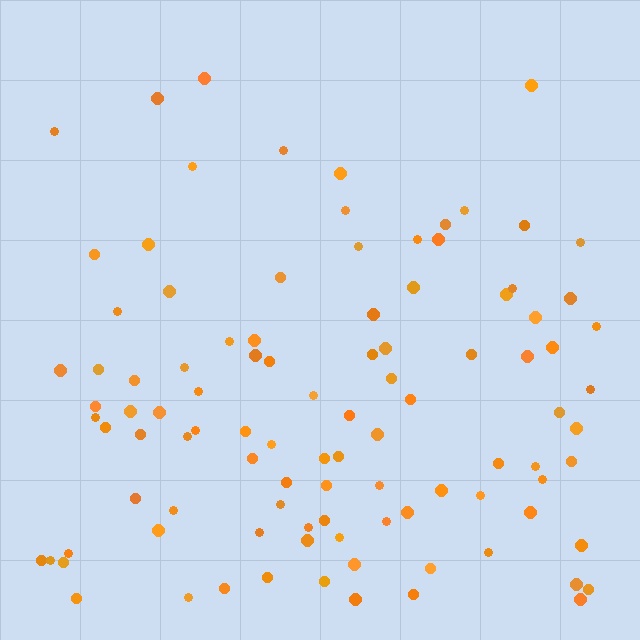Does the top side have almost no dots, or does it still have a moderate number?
Still a moderate number, just noticeably fewer than the bottom.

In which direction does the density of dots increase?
From top to bottom, with the bottom side densest.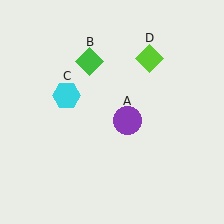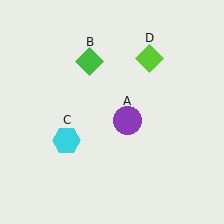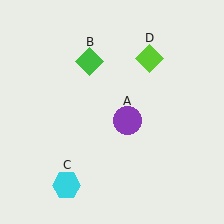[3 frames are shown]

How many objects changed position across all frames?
1 object changed position: cyan hexagon (object C).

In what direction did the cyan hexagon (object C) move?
The cyan hexagon (object C) moved down.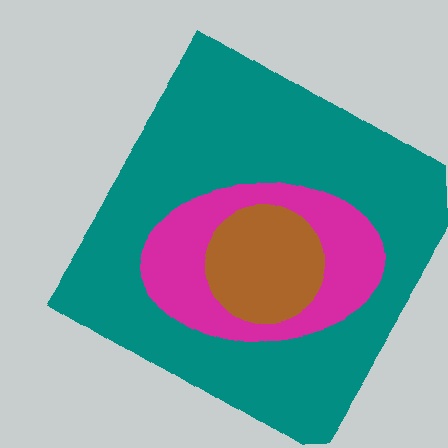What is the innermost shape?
The brown circle.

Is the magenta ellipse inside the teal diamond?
Yes.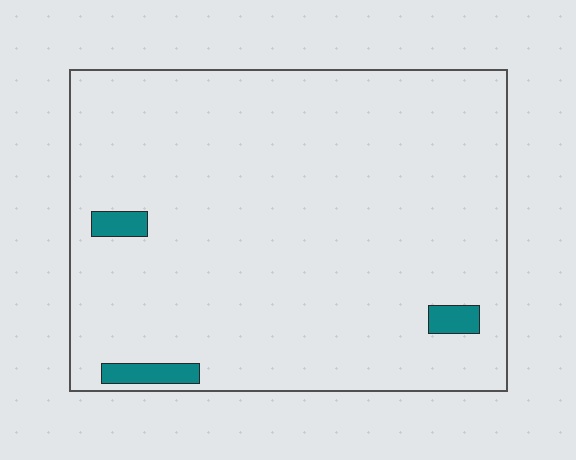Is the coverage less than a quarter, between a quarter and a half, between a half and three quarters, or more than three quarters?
Less than a quarter.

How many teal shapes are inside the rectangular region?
3.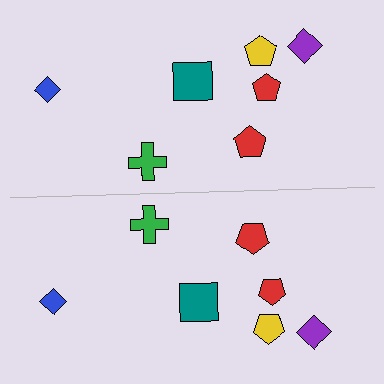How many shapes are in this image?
There are 14 shapes in this image.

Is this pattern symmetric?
Yes, this pattern has bilateral (reflection) symmetry.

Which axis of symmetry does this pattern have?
The pattern has a horizontal axis of symmetry running through the center of the image.